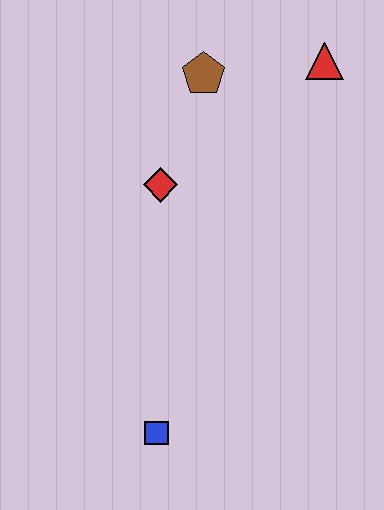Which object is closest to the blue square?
The red diamond is closest to the blue square.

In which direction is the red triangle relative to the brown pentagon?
The red triangle is to the right of the brown pentagon.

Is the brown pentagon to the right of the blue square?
Yes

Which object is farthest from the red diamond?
The blue square is farthest from the red diamond.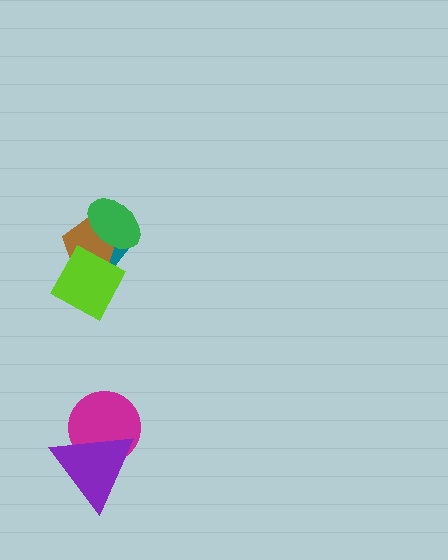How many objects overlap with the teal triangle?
3 objects overlap with the teal triangle.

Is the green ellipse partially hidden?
No, no other shape covers it.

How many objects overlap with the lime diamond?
2 objects overlap with the lime diamond.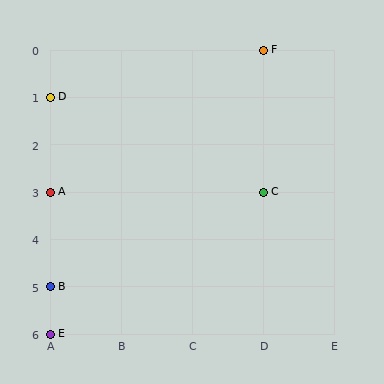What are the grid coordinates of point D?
Point D is at grid coordinates (A, 1).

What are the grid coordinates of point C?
Point C is at grid coordinates (D, 3).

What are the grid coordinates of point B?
Point B is at grid coordinates (A, 5).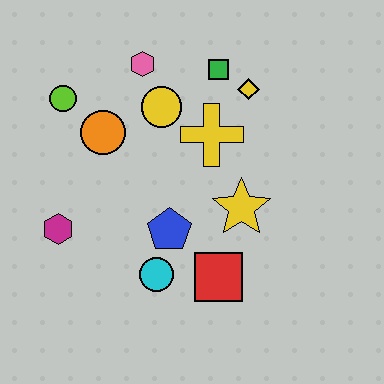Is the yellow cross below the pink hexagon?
Yes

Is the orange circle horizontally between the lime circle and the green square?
Yes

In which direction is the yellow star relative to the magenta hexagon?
The yellow star is to the right of the magenta hexagon.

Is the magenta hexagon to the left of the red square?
Yes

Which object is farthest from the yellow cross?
The magenta hexagon is farthest from the yellow cross.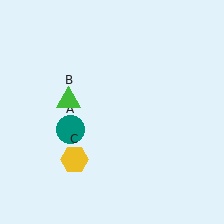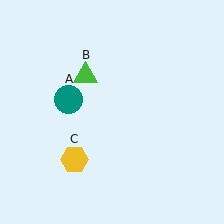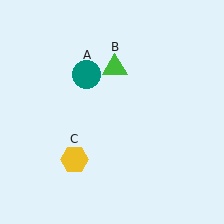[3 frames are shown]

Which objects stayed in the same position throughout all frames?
Yellow hexagon (object C) remained stationary.